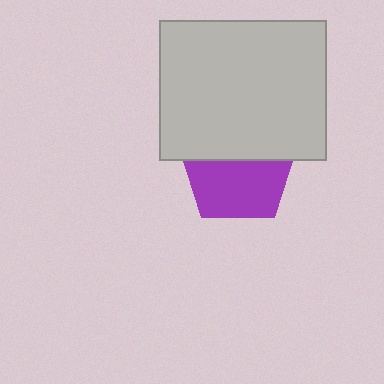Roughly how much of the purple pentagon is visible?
About half of it is visible (roughly 56%).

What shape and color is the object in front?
The object in front is a light gray rectangle.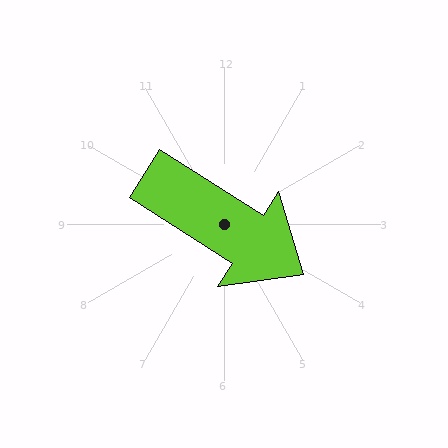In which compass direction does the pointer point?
Southeast.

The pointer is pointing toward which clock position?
Roughly 4 o'clock.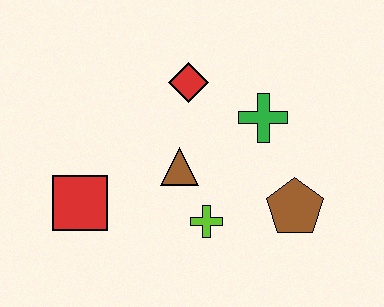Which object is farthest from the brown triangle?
The brown pentagon is farthest from the brown triangle.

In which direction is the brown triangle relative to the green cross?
The brown triangle is to the left of the green cross.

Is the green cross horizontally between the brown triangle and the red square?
No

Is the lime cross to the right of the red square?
Yes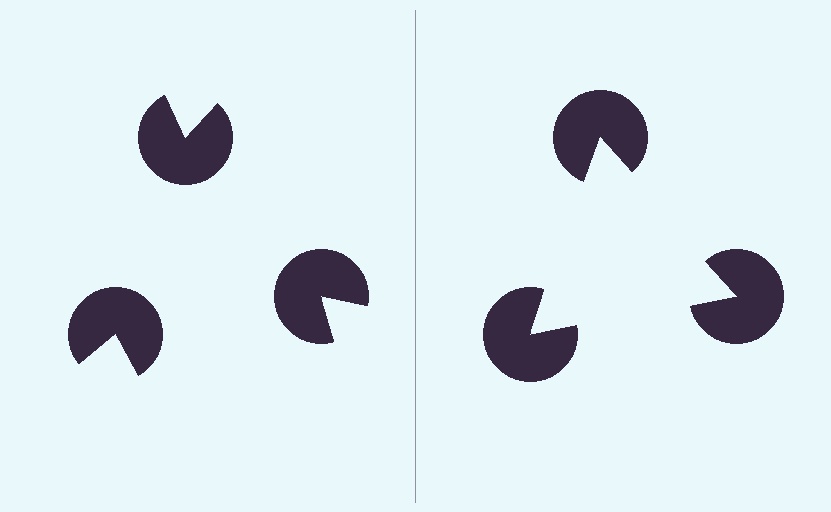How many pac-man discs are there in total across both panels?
6 — 3 on each side.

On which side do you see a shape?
An illusory triangle appears on the right side. On the left side the wedge cuts are rotated, so no coherent shape forms.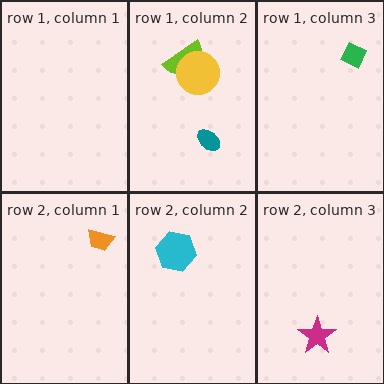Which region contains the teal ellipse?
The row 1, column 2 region.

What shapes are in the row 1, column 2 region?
The lime semicircle, the yellow circle, the teal ellipse.